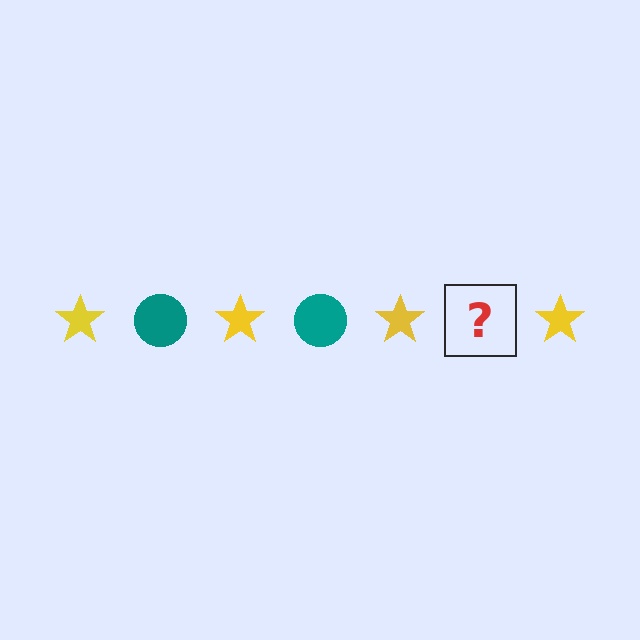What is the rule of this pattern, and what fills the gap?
The rule is that the pattern alternates between yellow star and teal circle. The gap should be filled with a teal circle.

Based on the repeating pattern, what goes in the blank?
The blank should be a teal circle.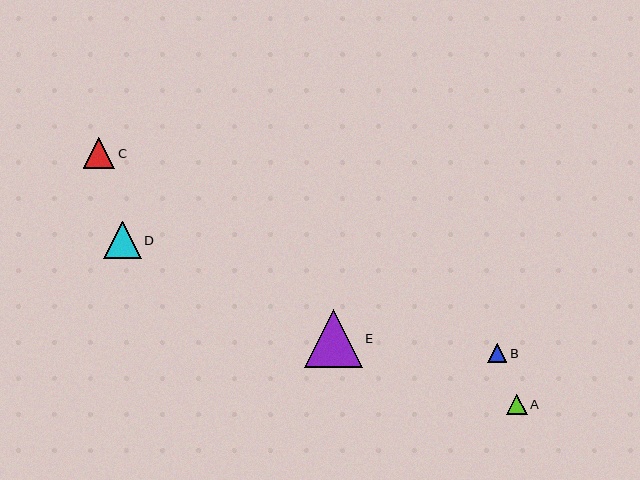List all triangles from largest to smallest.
From largest to smallest: E, D, C, A, B.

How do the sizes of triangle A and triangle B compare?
Triangle A and triangle B are approximately the same size.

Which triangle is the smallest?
Triangle B is the smallest with a size of approximately 19 pixels.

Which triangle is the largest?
Triangle E is the largest with a size of approximately 58 pixels.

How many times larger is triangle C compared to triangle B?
Triangle C is approximately 1.7 times the size of triangle B.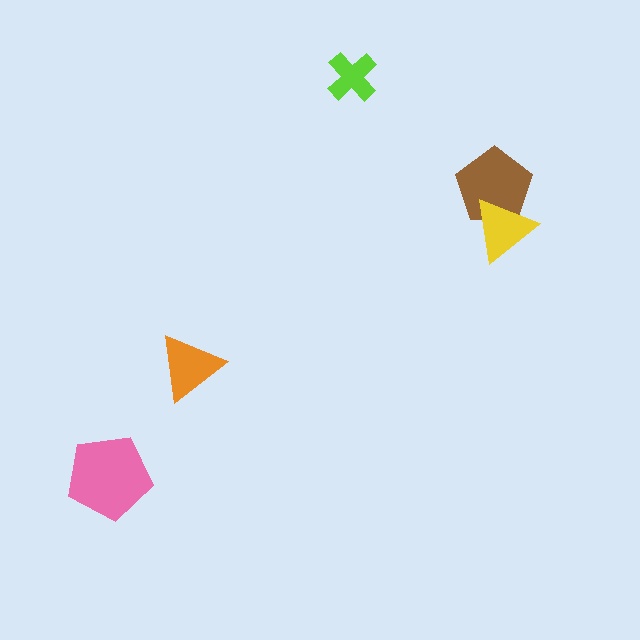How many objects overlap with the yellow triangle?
1 object overlaps with the yellow triangle.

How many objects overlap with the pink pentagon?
0 objects overlap with the pink pentagon.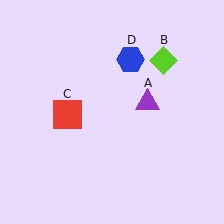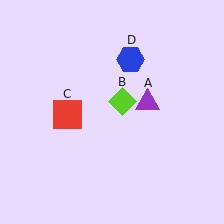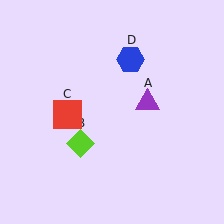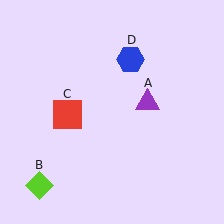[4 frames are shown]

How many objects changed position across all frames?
1 object changed position: lime diamond (object B).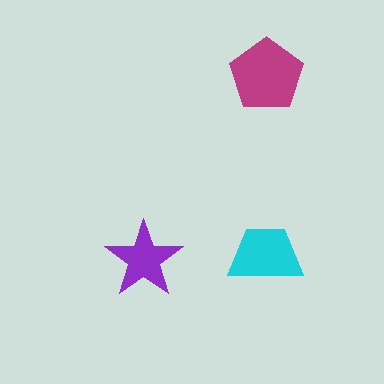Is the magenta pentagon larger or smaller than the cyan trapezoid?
Larger.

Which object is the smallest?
The purple star.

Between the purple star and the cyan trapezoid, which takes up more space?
The cyan trapezoid.